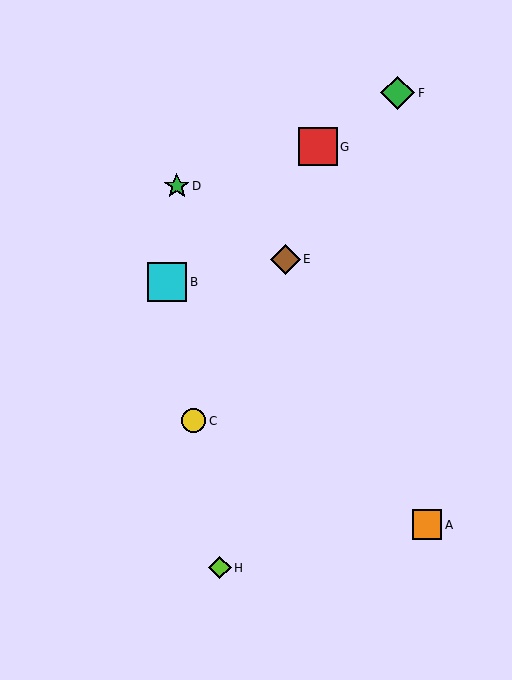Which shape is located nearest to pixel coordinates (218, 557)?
The lime diamond (labeled H) at (220, 568) is nearest to that location.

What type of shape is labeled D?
Shape D is a green star.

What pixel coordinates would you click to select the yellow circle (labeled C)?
Click at (194, 421) to select the yellow circle C.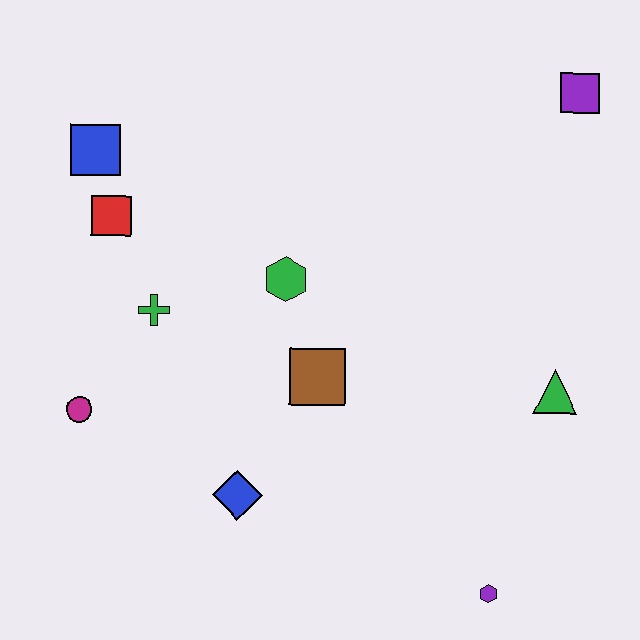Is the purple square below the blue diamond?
No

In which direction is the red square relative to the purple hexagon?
The red square is to the left of the purple hexagon.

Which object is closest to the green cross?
The red square is closest to the green cross.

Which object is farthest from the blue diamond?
The purple square is farthest from the blue diamond.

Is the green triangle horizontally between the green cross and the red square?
No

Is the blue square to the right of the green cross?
No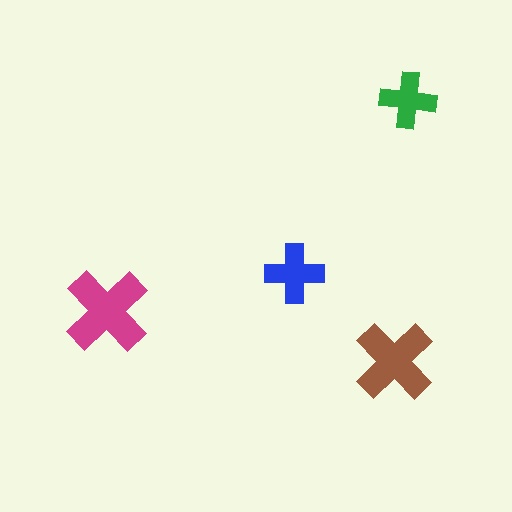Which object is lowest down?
The brown cross is bottommost.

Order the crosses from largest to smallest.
the magenta one, the brown one, the blue one, the green one.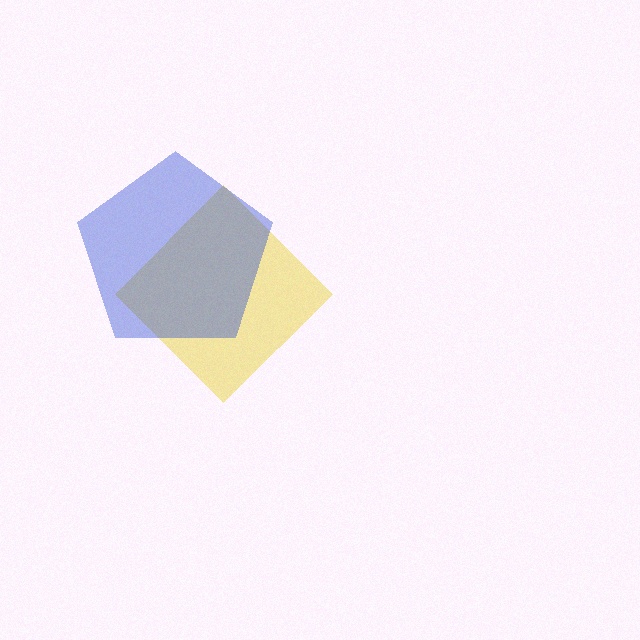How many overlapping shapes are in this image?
There are 2 overlapping shapes in the image.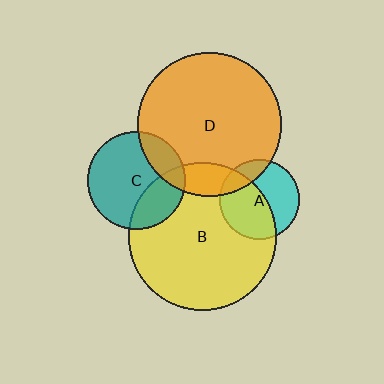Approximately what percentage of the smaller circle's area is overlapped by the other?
Approximately 20%.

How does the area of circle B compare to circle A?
Approximately 3.4 times.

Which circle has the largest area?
Circle B (yellow).